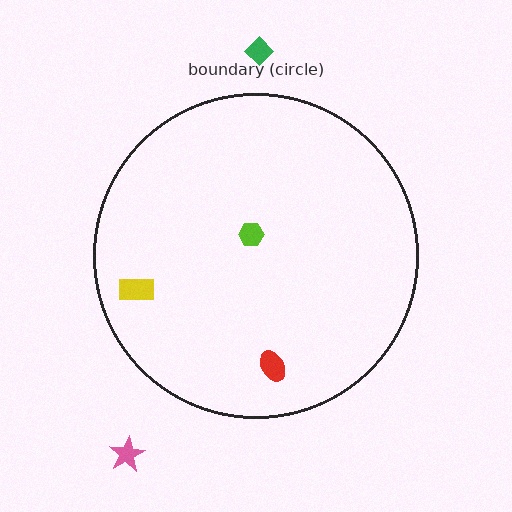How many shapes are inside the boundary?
3 inside, 2 outside.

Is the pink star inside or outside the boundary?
Outside.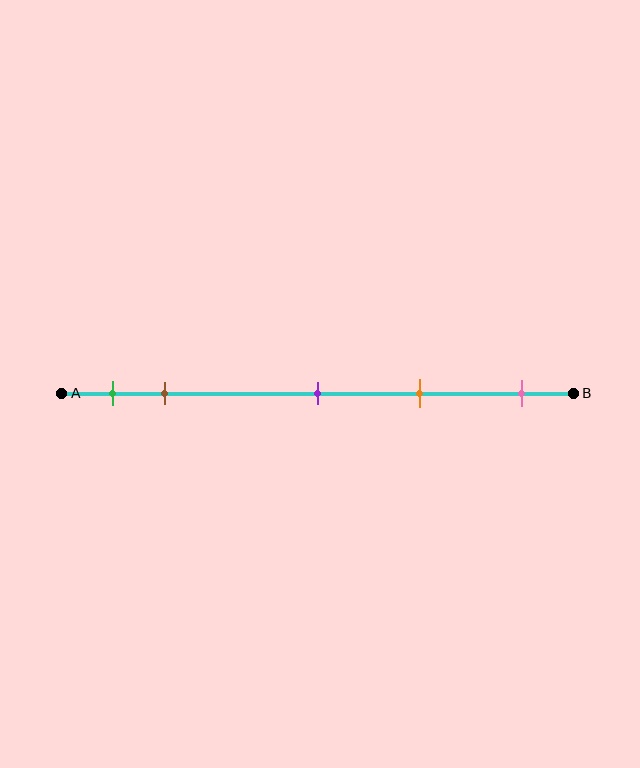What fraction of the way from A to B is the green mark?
The green mark is approximately 10% (0.1) of the way from A to B.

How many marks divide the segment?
There are 5 marks dividing the segment.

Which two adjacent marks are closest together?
The green and brown marks are the closest adjacent pair.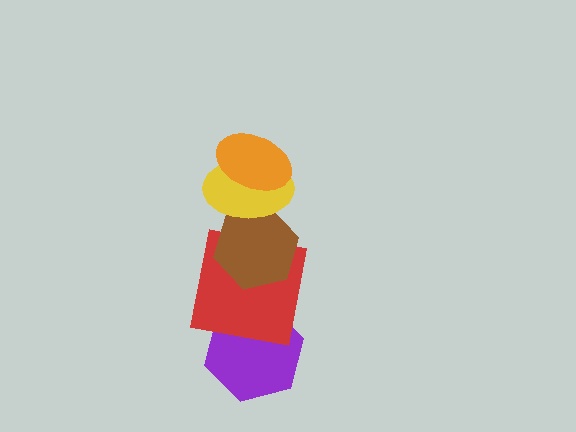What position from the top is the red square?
The red square is 4th from the top.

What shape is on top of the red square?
The brown hexagon is on top of the red square.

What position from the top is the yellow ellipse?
The yellow ellipse is 2nd from the top.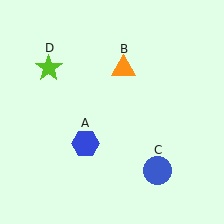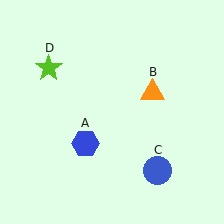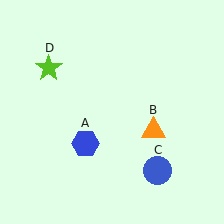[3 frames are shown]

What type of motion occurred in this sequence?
The orange triangle (object B) rotated clockwise around the center of the scene.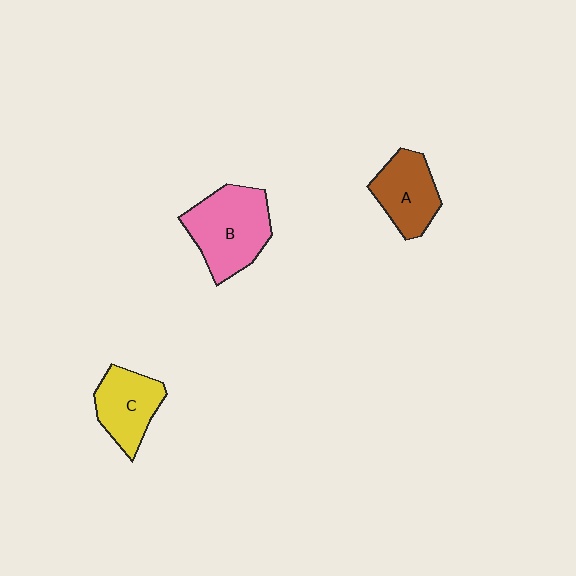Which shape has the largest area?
Shape B (pink).